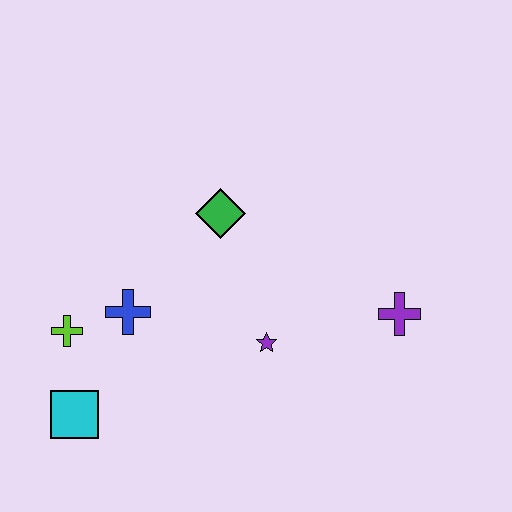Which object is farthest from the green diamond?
The cyan square is farthest from the green diamond.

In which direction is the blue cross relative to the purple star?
The blue cross is to the left of the purple star.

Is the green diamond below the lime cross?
No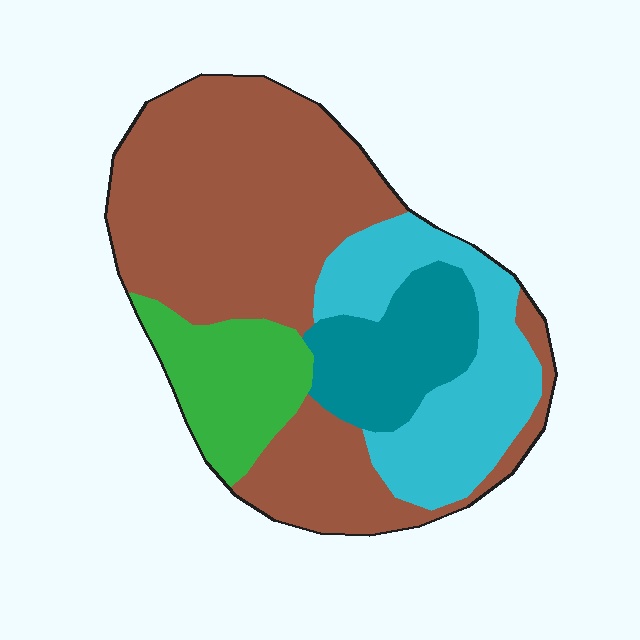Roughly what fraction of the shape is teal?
Teal takes up less than a sixth of the shape.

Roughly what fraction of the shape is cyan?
Cyan takes up about one fifth (1/5) of the shape.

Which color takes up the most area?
Brown, at roughly 50%.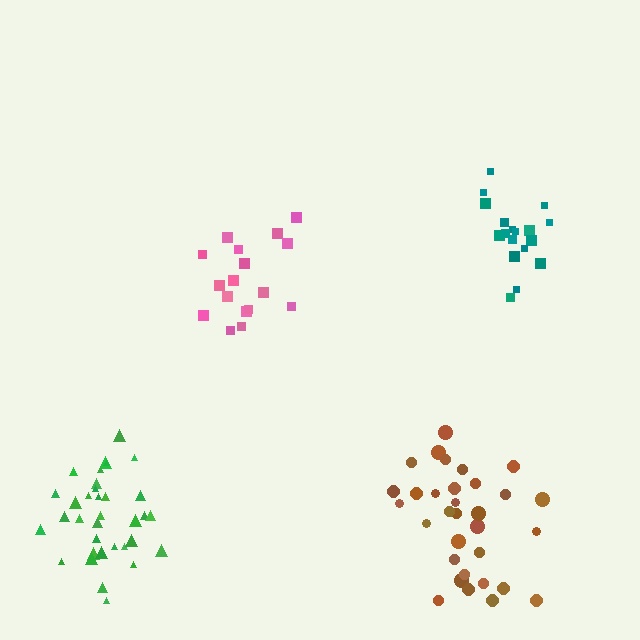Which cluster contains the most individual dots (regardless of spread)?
Green (34).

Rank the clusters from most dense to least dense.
green, teal, pink, brown.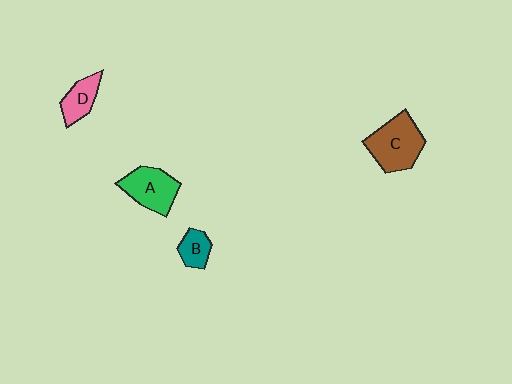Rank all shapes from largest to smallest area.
From largest to smallest: C (brown), A (green), D (pink), B (teal).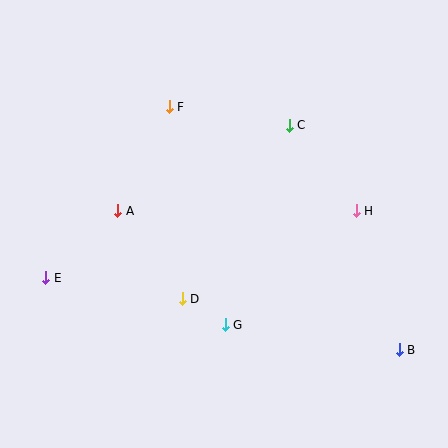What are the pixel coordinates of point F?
Point F is at (169, 107).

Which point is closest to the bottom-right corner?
Point B is closest to the bottom-right corner.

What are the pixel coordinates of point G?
Point G is at (225, 325).